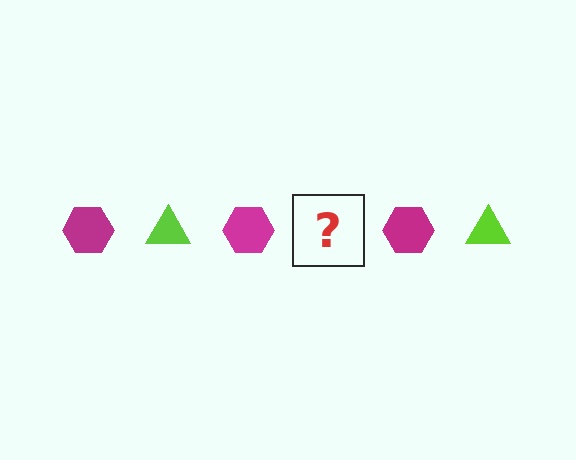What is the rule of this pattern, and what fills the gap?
The rule is that the pattern alternates between magenta hexagon and lime triangle. The gap should be filled with a lime triangle.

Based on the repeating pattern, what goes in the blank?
The blank should be a lime triangle.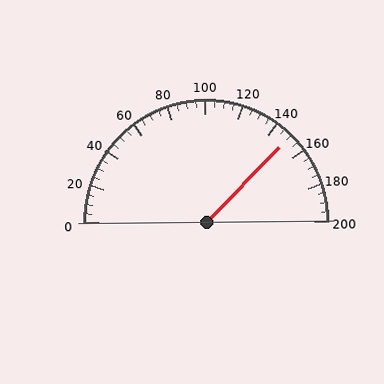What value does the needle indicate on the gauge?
The needle indicates approximately 150.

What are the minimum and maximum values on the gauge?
The gauge ranges from 0 to 200.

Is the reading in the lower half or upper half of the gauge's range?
The reading is in the upper half of the range (0 to 200).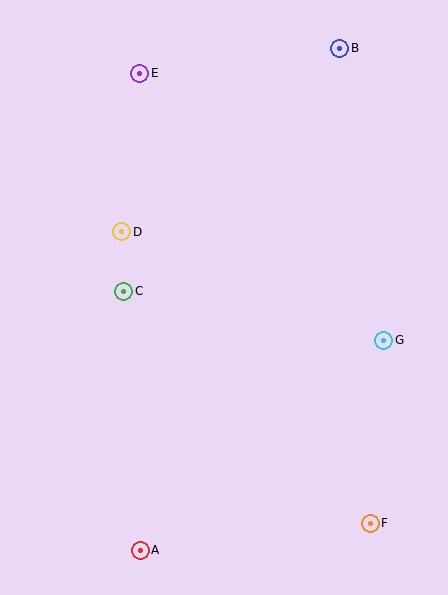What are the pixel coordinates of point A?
Point A is at (140, 550).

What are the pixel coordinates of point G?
Point G is at (383, 340).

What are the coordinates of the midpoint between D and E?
The midpoint between D and E is at (131, 153).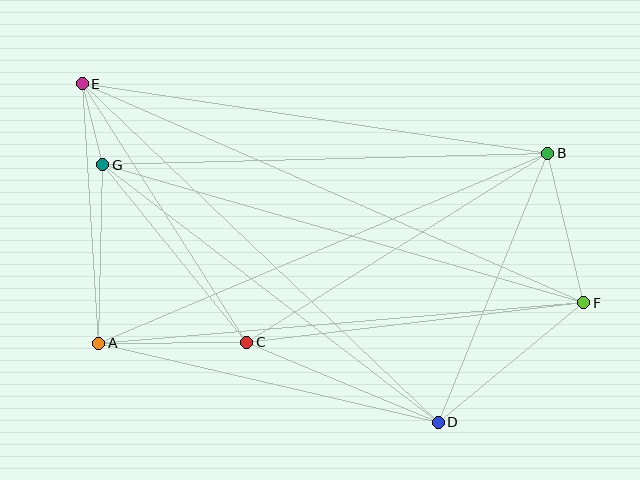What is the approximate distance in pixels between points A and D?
The distance between A and D is approximately 348 pixels.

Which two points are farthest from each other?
Points E and F are farthest from each other.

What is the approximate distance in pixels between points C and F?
The distance between C and F is approximately 339 pixels.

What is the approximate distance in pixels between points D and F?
The distance between D and F is approximately 188 pixels.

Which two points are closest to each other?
Points E and G are closest to each other.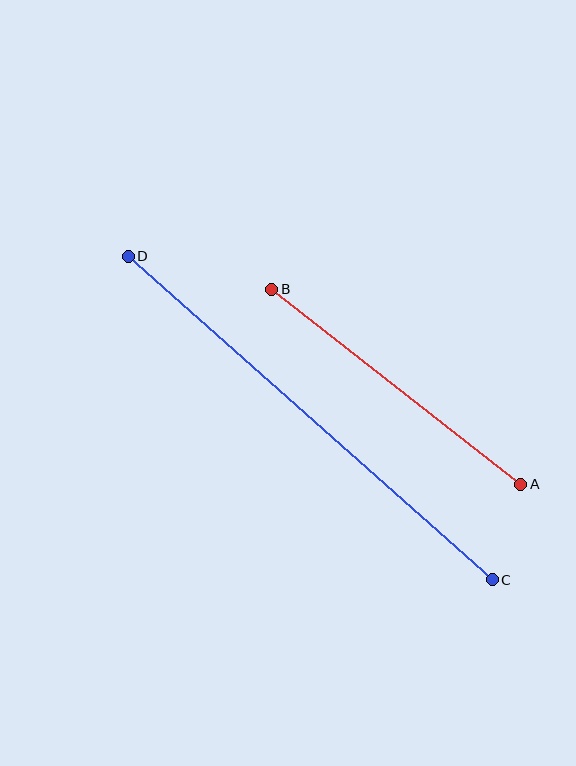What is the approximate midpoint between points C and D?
The midpoint is at approximately (310, 418) pixels.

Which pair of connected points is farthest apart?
Points C and D are farthest apart.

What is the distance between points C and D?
The distance is approximately 487 pixels.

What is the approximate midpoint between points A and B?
The midpoint is at approximately (396, 387) pixels.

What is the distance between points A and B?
The distance is approximately 316 pixels.